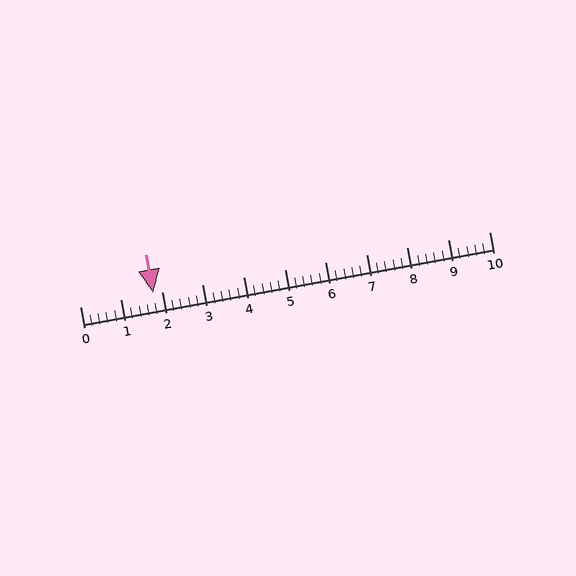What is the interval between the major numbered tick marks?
The major tick marks are spaced 1 units apart.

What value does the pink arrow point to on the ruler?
The pink arrow points to approximately 1.8.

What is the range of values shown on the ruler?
The ruler shows values from 0 to 10.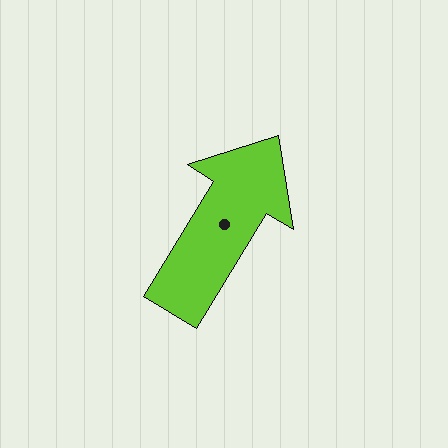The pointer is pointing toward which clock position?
Roughly 1 o'clock.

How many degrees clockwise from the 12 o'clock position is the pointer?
Approximately 31 degrees.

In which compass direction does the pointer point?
Northeast.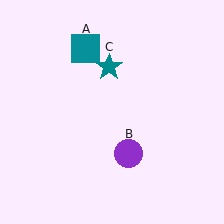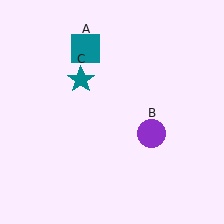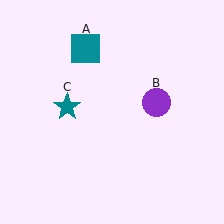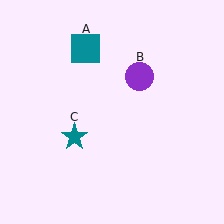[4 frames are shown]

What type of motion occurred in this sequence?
The purple circle (object B), teal star (object C) rotated counterclockwise around the center of the scene.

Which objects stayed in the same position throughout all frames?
Teal square (object A) remained stationary.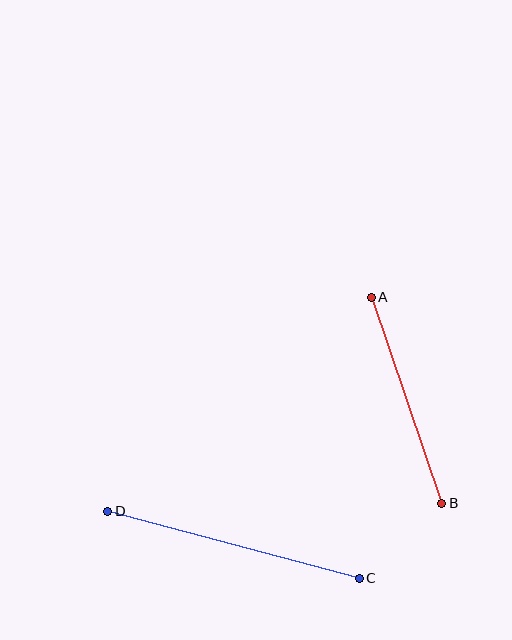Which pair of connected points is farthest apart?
Points C and D are farthest apart.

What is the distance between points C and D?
The distance is approximately 260 pixels.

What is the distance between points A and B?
The distance is approximately 218 pixels.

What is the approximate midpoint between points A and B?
The midpoint is at approximately (406, 400) pixels.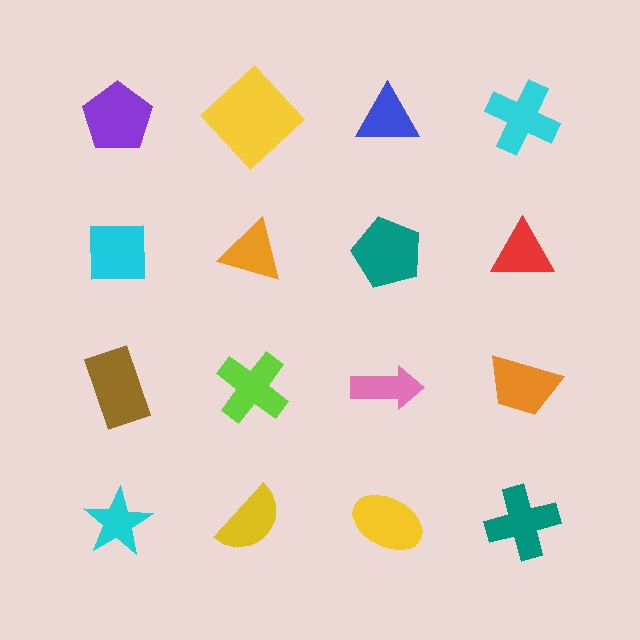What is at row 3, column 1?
A brown rectangle.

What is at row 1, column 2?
A yellow diamond.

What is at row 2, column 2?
An orange triangle.